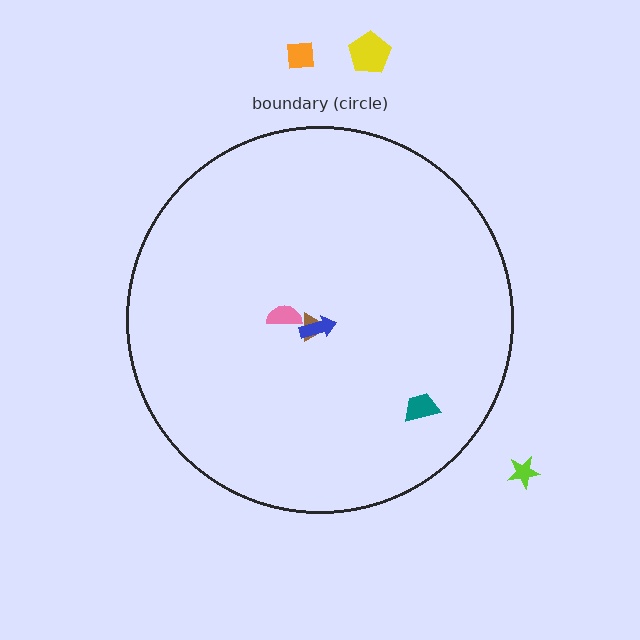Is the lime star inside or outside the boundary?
Outside.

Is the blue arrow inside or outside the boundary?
Inside.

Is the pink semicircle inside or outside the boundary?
Inside.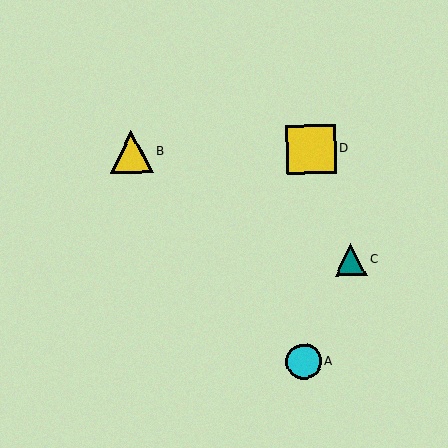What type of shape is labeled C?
Shape C is a teal triangle.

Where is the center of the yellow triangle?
The center of the yellow triangle is at (131, 152).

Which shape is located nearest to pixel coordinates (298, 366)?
The cyan circle (labeled A) at (304, 362) is nearest to that location.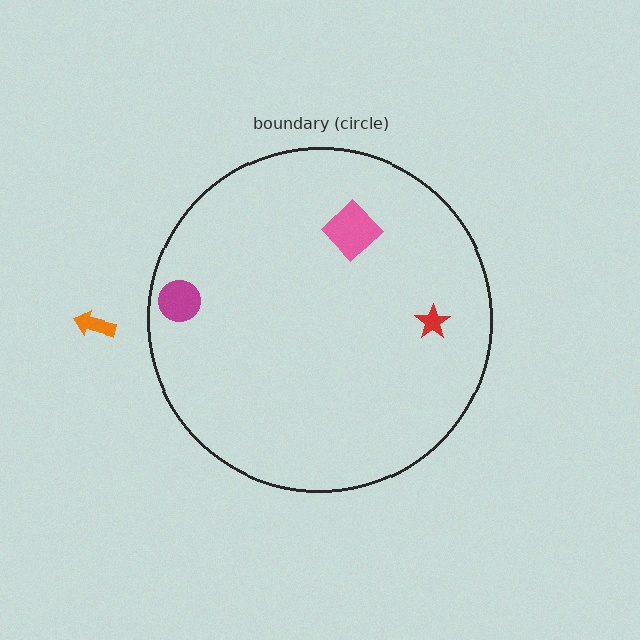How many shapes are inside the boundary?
3 inside, 1 outside.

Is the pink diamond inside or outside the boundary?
Inside.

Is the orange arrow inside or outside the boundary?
Outside.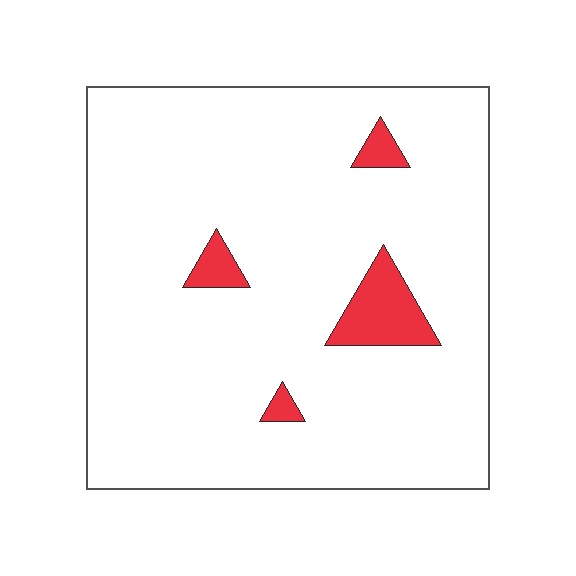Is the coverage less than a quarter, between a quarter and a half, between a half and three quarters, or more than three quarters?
Less than a quarter.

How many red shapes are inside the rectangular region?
4.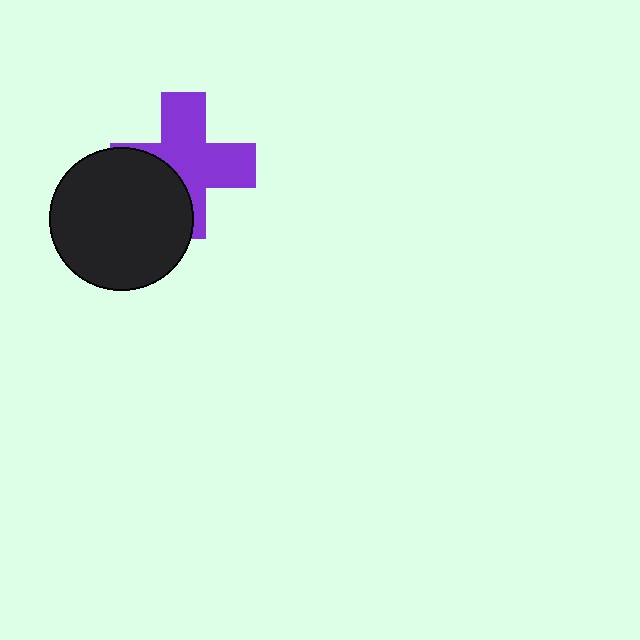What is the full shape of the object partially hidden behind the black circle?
The partially hidden object is a purple cross.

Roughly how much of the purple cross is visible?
About half of it is visible (roughly 64%).